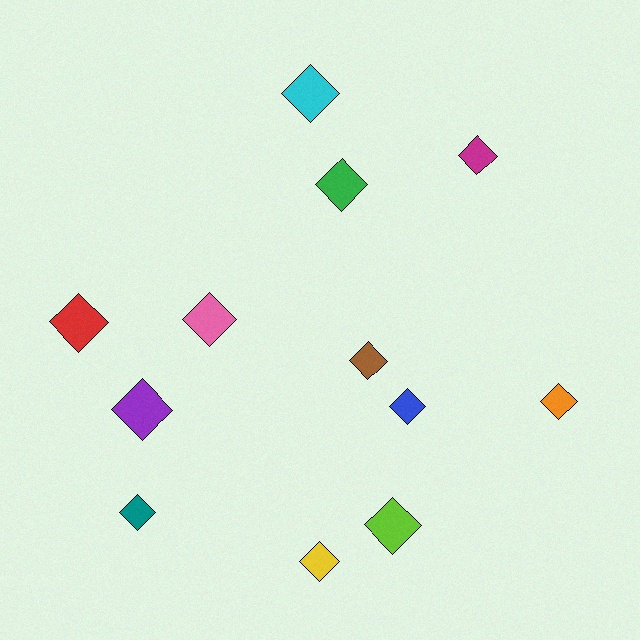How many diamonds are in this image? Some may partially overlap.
There are 12 diamonds.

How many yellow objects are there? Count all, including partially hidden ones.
There is 1 yellow object.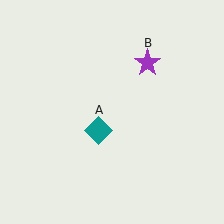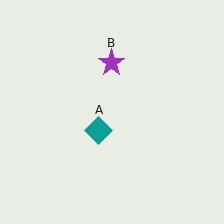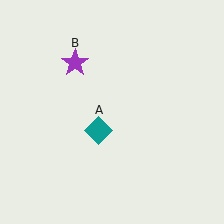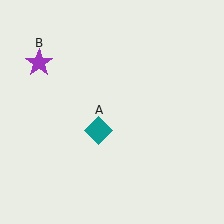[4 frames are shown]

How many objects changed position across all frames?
1 object changed position: purple star (object B).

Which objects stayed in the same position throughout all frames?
Teal diamond (object A) remained stationary.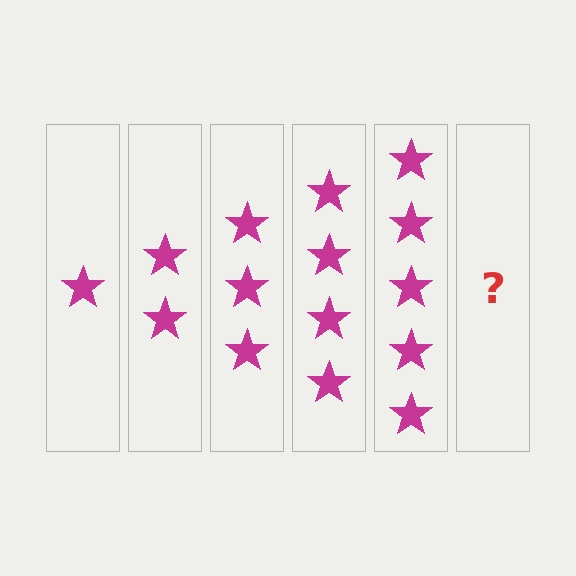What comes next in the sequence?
The next element should be 6 stars.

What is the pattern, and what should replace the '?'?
The pattern is that each step adds one more star. The '?' should be 6 stars.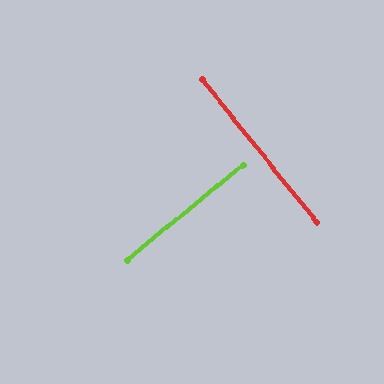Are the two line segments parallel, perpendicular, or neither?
Perpendicular — they meet at approximately 90°.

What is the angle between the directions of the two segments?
Approximately 90 degrees.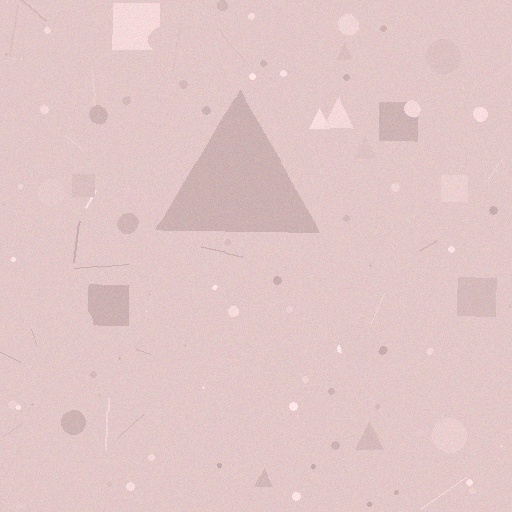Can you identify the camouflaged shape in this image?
The camouflaged shape is a triangle.